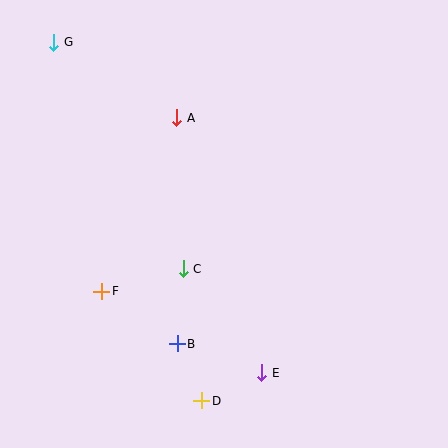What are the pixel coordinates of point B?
Point B is at (177, 344).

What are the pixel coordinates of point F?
Point F is at (102, 291).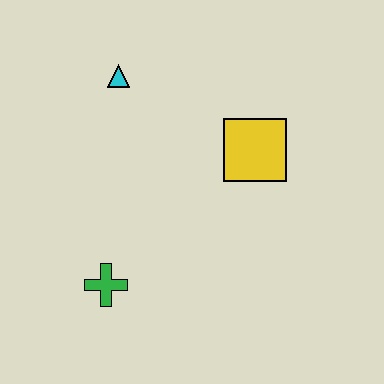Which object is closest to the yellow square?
The cyan triangle is closest to the yellow square.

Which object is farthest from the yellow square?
The green cross is farthest from the yellow square.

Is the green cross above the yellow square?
No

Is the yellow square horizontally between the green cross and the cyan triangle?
No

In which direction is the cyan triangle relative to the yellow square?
The cyan triangle is to the left of the yellow square.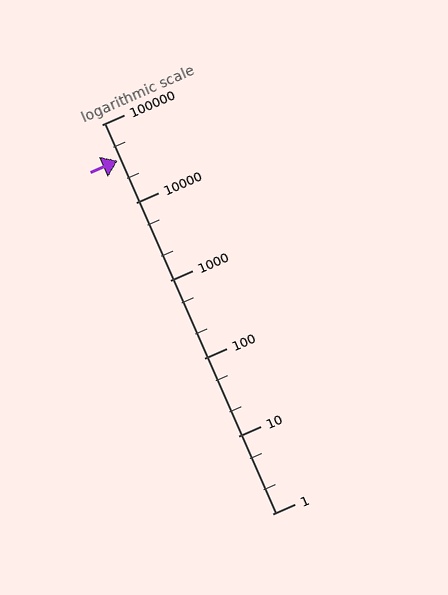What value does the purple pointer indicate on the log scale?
The pointer indicates approximately 34000.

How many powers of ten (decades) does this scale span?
The scale spans 5 decades, from 1 to 100000.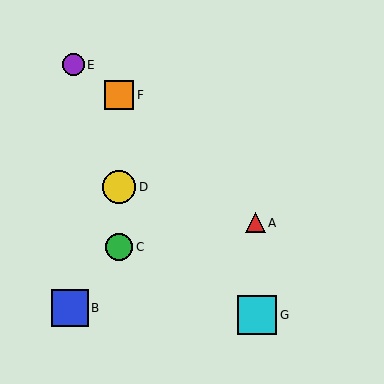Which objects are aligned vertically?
Objects C, D, F are aligned vertically.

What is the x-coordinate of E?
Object E is at x≈73.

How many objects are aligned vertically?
3 objects (C, D, F) are aligned vertically.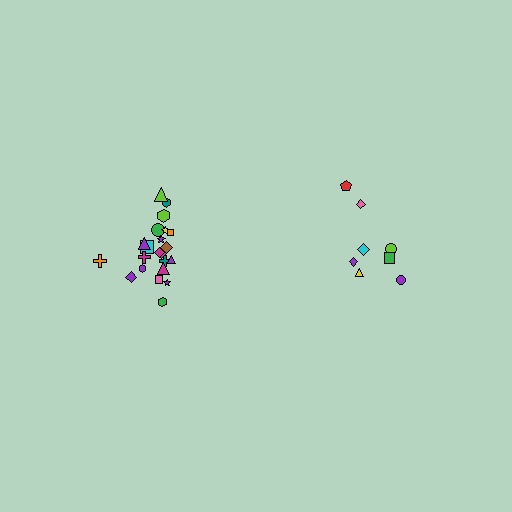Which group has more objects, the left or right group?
The left group.